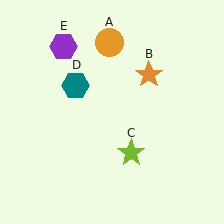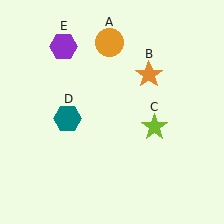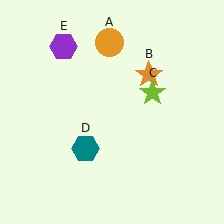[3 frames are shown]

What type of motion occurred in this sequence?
The lime star (object C), teal hexagon (object D) rotated counterclockwise around the center of the scene.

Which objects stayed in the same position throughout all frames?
Orange circle (object A) and orange star (object B) and purple hexagon (object E) remained stationary.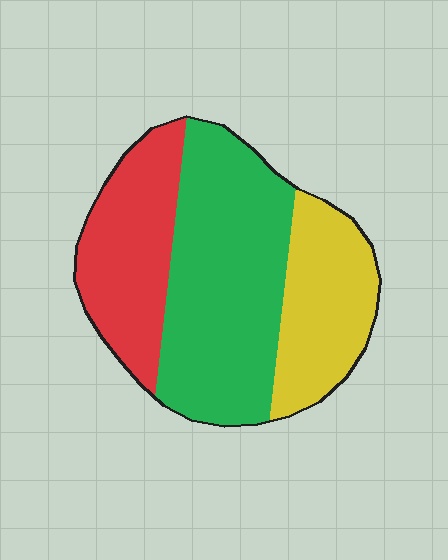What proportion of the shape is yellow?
Yellow takes up less than a quarter of the shape.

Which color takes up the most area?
Green, at roughly 50%.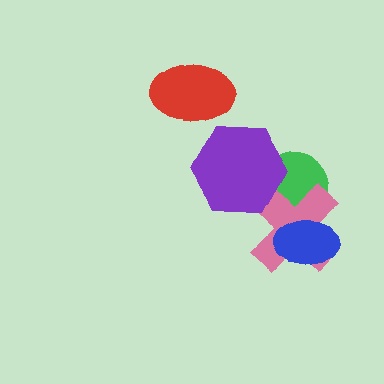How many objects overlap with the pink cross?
3 objects overlap with the pink cross.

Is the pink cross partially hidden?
Yes, it is partially covered by another shape.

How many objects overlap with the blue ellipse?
2 objects overlap with the blue ellipse.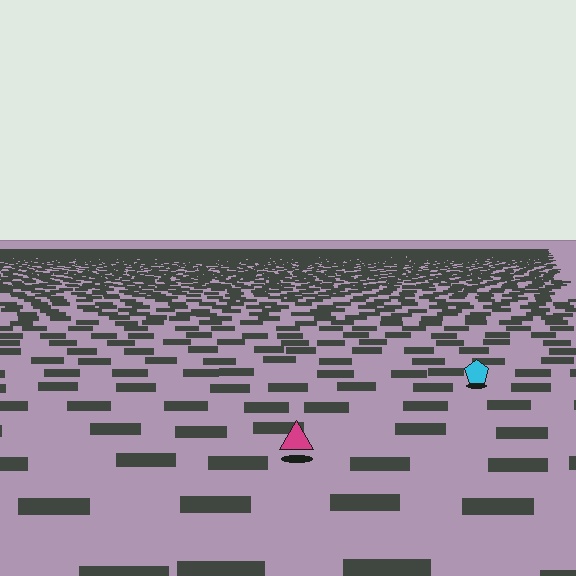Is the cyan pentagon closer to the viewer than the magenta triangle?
No. The magenta triangle is closer — you can tell from the texture gradient: the ground texture is coarser near it.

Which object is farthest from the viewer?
The cyan pentagon is farthest from the viewer. It appears smaller and the ground texture around it is denser.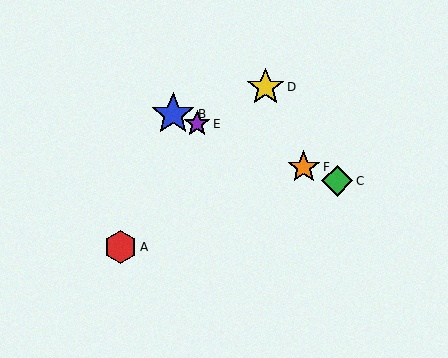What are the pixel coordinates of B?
Object B is at (173, 114).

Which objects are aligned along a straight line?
Objects B, C, E, F are aligned along a straight line.